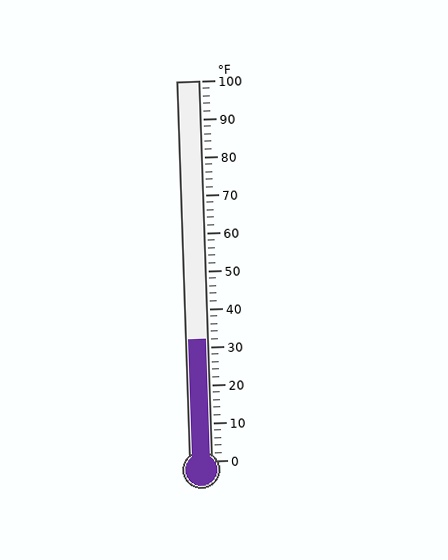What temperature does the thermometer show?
The thermometer shows approximately 32°F.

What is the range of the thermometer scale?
The thermometer scale ranges from 0°F to 100°F.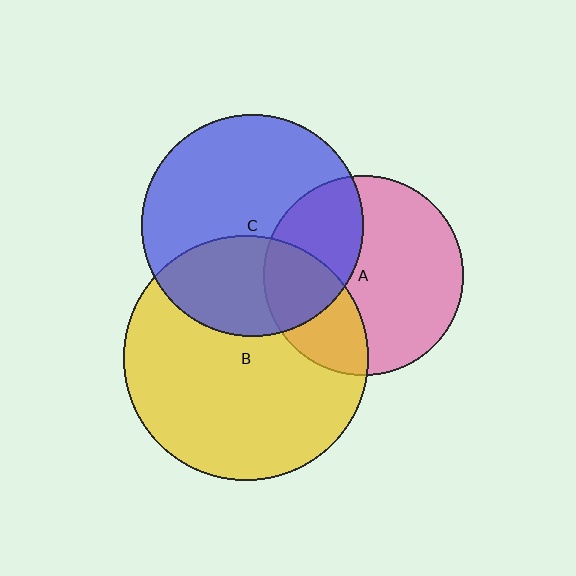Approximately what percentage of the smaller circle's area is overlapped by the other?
Approximately 30%.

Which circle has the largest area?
Circle B (yellow).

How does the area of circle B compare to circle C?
Approximately 1.2 times.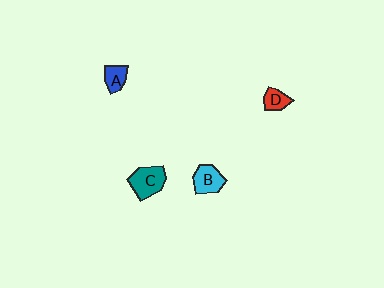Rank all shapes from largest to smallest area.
From largest to smallest: C (teal), B (cyan), A (blue), D (red).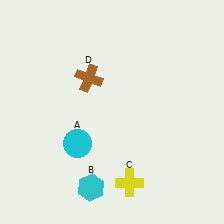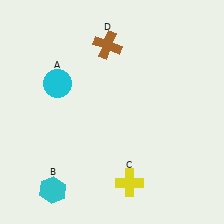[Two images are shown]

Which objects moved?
The objects that moved are: the cyan circle (A), the cyan hexagon (B), the brown cross (D).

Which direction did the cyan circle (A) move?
The cyan circle (A) moved up.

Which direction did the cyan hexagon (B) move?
The cyan hexagon (B) moved left.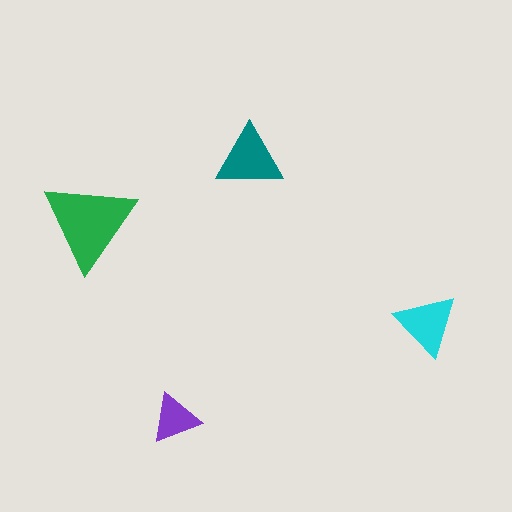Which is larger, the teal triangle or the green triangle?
The green one.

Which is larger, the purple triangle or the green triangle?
The green one.